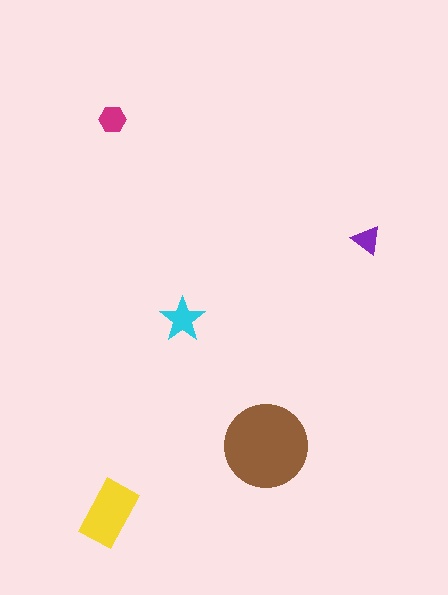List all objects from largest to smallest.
The brown circle, the yellow rectangle, the cyan star, the magenta hexagon, the purple triangle.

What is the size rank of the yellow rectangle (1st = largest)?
2nd.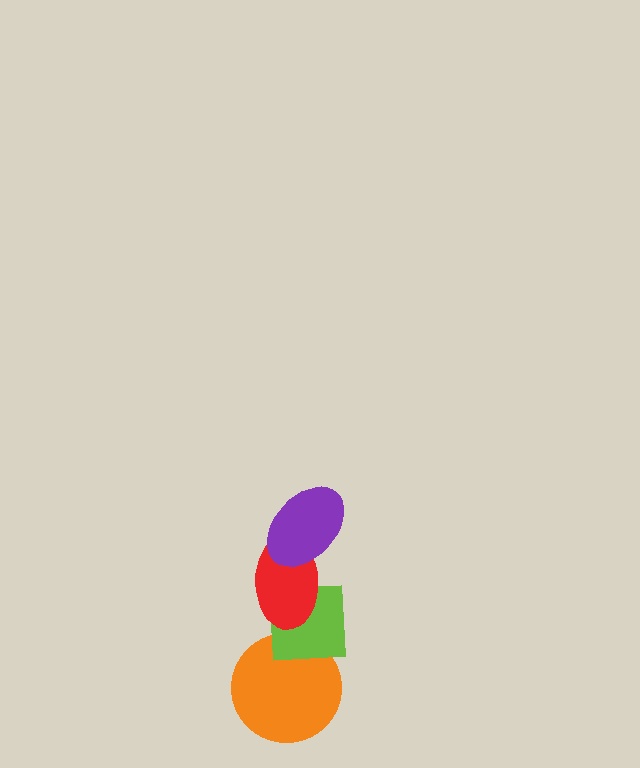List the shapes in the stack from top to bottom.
From top to bottom: the purple ellipse, the red ellipse, the lime square, the orange circle.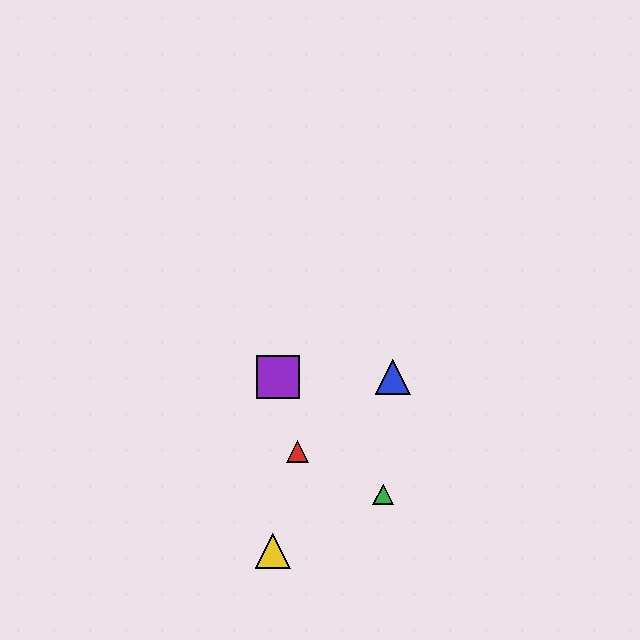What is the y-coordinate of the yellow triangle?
The yellow triangle is at y≈551.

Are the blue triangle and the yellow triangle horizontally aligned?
No, the blue triangle is at y≈377 and the yellow triangle is at y≈551.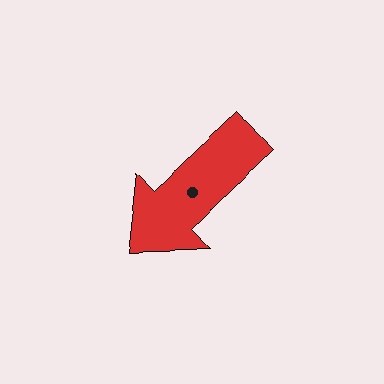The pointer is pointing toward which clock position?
Roughly 8 o'clock.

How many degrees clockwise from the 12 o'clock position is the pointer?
Approximately 227 degrees.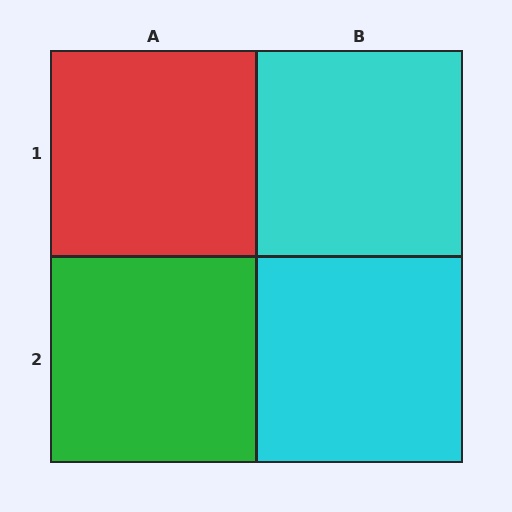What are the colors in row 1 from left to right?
Red, cyan.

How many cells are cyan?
2 cells are cyan.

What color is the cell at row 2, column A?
Green.